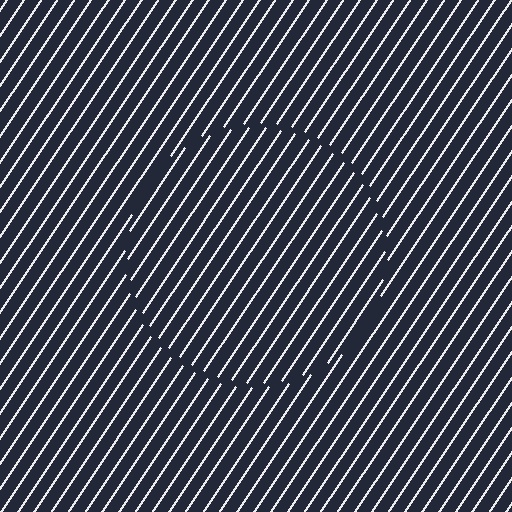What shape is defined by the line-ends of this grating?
An illusory circle. The interior of the shape contains the same grating, shifted by half a period — the contour is defined by the phase discontinuity where line-ends from the inner and outer gratings abut.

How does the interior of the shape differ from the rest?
The interior of the shape contains the same grating, shifted by half a period — the contour is defined by the phase discontinuity where line-ends from the inner and outer gratings abut.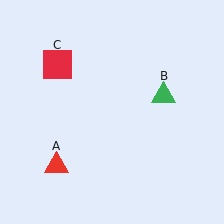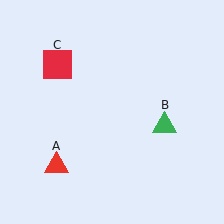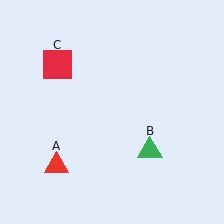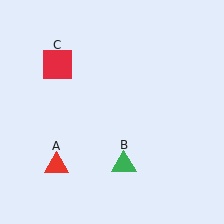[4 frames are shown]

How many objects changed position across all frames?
1 object changed position: green triangle (object B).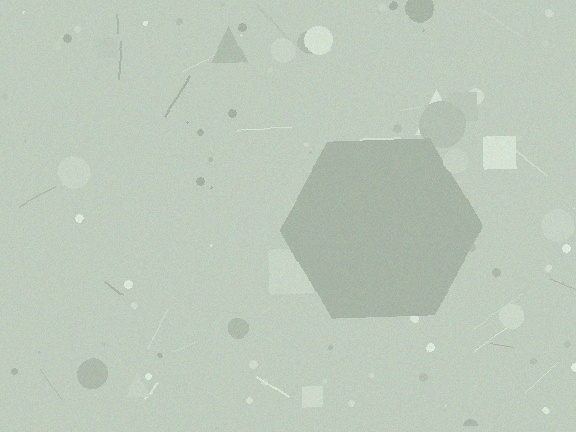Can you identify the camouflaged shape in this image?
The camouflaged shape is a hexagon.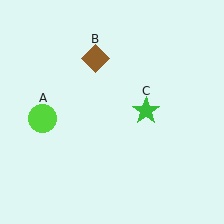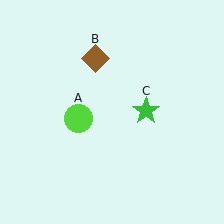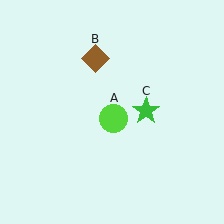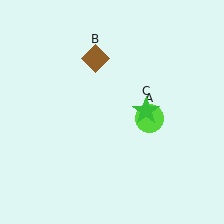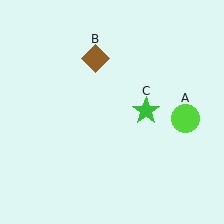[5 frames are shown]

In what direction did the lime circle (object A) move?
The lime circle (object A) moved right.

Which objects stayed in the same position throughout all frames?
Brown diamond (object B) and green star (object C) remained stationary.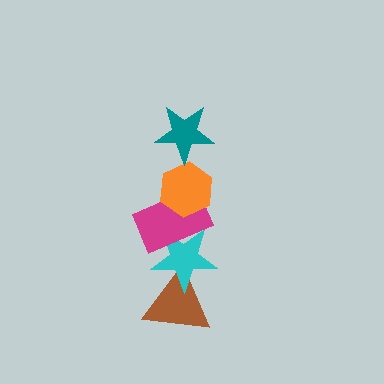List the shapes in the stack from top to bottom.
From top to bottom: the teal star, the orange hexagon, the magenta rectangle, the cyan star, the brown triangle.